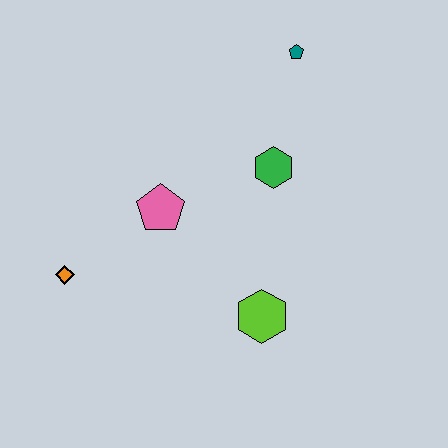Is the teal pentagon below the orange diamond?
No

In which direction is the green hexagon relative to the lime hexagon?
The green hexagon is above the lime hexagon.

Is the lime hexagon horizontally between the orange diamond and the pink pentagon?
No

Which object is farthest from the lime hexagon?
The teal pentagon is farthest from the lime hexagon.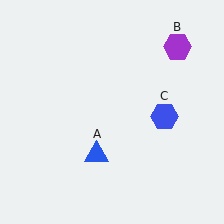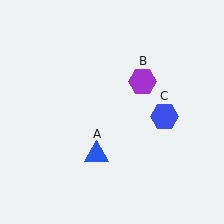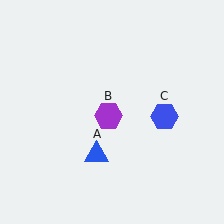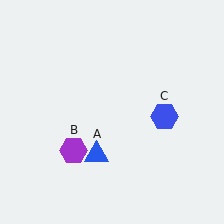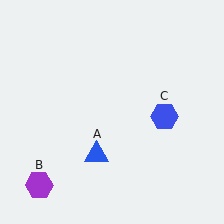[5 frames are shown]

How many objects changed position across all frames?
1 object changed position: purple hexagon (object B).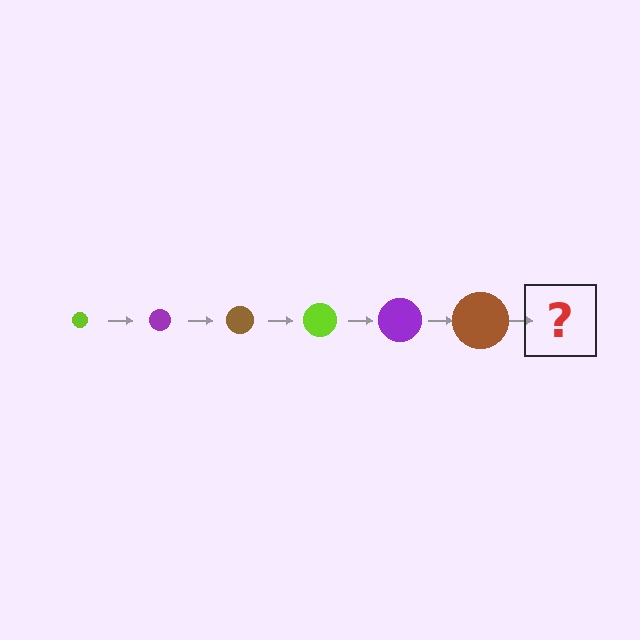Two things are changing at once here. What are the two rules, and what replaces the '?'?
The two rules are that the circle grows larger each step and the color cycles through lime, purple, and brown. The '?' should be a lime circle, larger than the previous one.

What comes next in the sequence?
The next element should be a lime circle, larger than the previous one.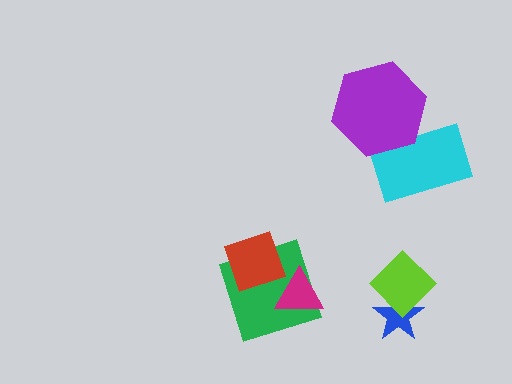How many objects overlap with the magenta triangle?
2 objects overlap with the magenta triangle.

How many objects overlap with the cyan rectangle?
1 object overlaps with the cyan rectangle.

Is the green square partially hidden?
Yes, it is partially covered by another shape.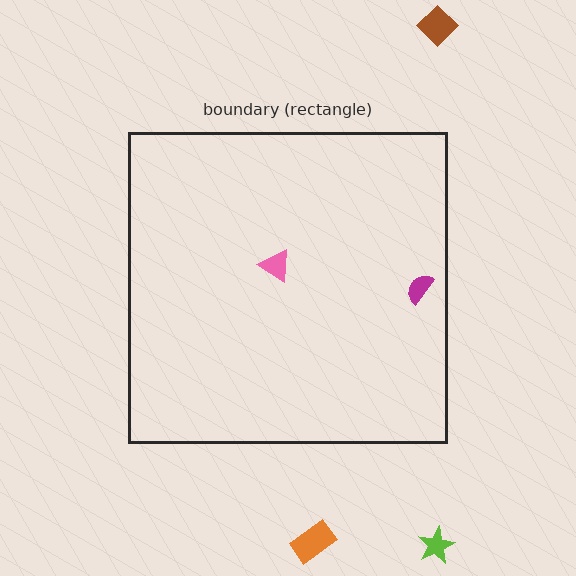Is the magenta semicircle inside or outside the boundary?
Inside.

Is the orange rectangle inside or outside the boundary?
Outside.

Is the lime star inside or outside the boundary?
Outside.